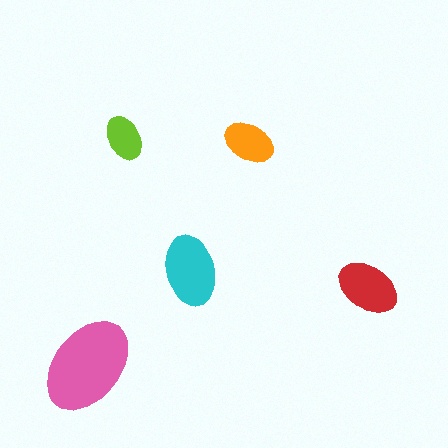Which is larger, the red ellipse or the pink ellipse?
The pink one.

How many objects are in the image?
There are 5 objects in the image.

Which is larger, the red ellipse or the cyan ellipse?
The cyan one.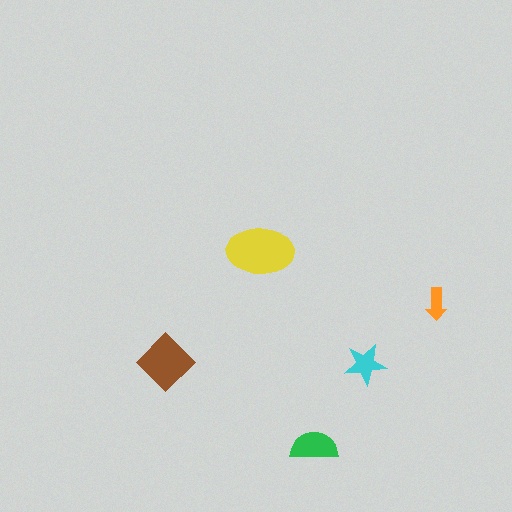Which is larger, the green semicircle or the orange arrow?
The green semicircle.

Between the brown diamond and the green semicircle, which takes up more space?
The brown diamond.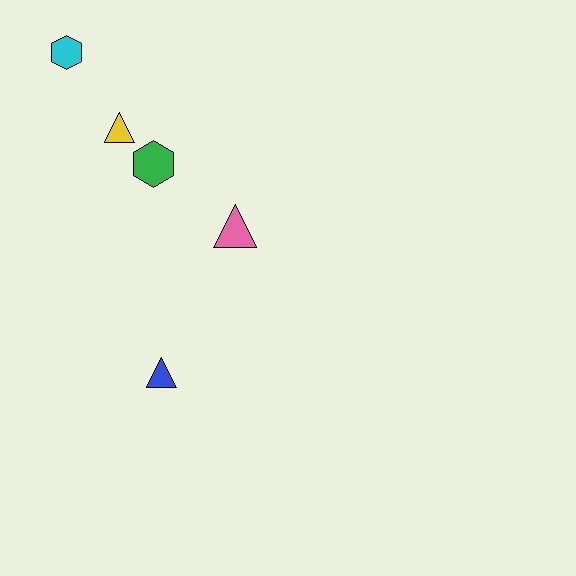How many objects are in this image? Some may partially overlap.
There are 5 objects.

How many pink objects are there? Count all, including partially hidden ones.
There is 1 pink object.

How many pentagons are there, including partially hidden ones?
There are no pentagons.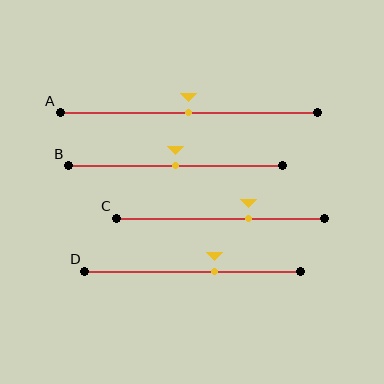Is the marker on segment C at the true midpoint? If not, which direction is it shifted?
No, the marker on segment C is shifted to the right by about 14% of the segment length.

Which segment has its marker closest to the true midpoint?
Segment A has its marker closest to the true midpoint.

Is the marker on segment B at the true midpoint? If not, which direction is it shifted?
Yes, the marker on segment B is at the true midpoint.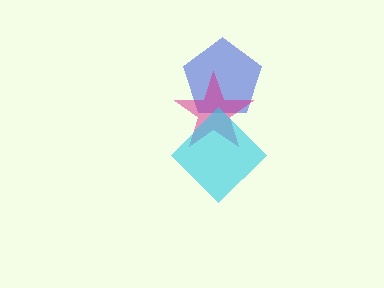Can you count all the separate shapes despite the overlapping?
Yes, there are 3 separate shapes.